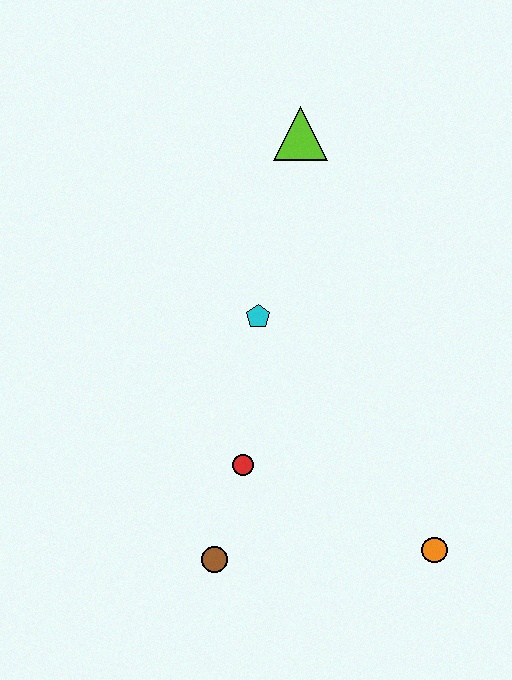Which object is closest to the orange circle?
The red circle is closest to the orange circle.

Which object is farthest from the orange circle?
The lime triangle is farthest from the orange circle.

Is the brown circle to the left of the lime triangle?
Yes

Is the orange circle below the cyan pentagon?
Yes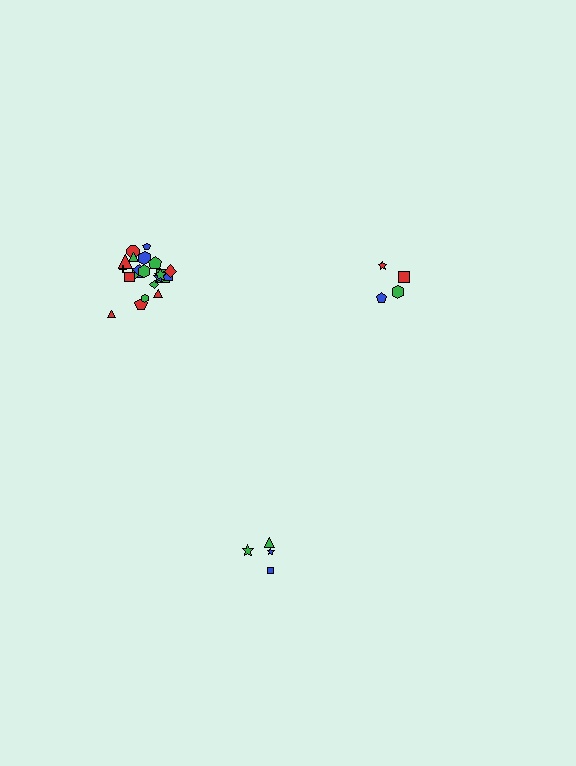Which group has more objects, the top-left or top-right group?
The top-left group.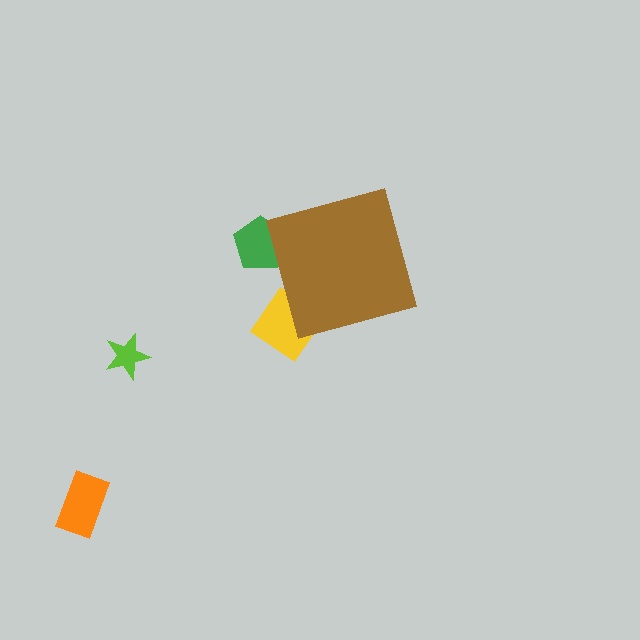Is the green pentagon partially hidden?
Yes, the green pentagon is partially hidden behind the brown diamond.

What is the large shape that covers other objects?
A brown diamond.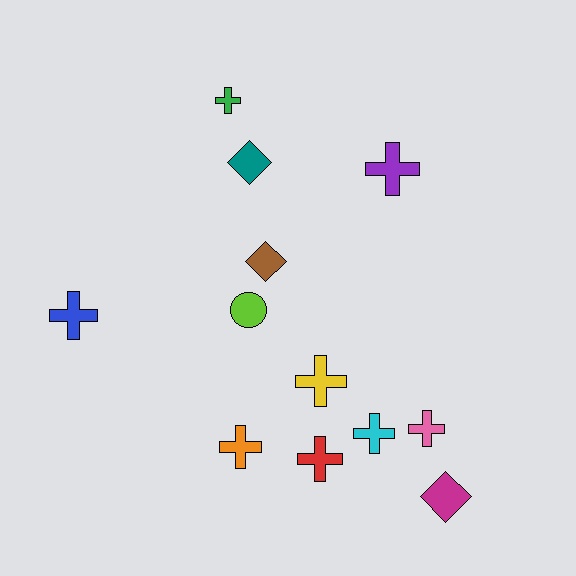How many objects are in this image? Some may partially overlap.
There are 12 objects.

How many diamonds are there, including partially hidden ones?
There are 3 diamonds.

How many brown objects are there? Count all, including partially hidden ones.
There is 1 brown object.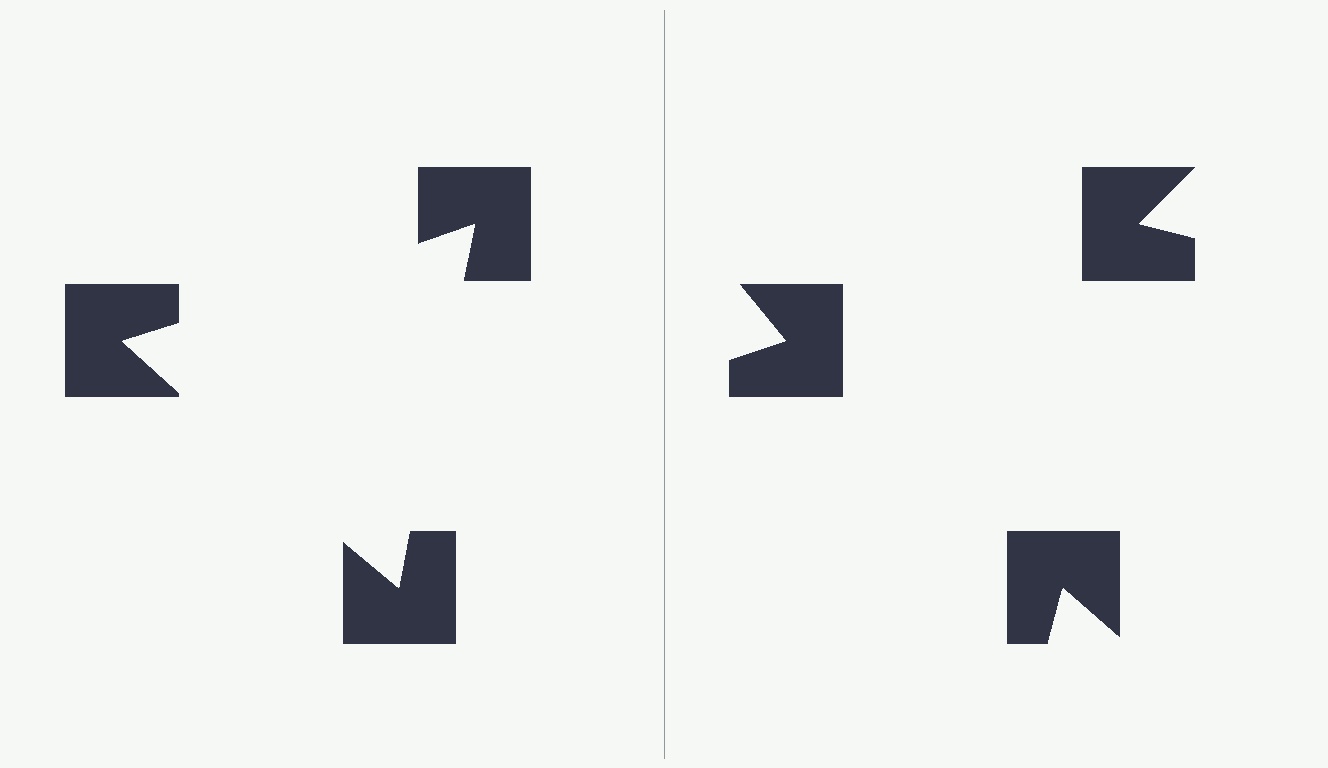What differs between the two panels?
The notched squares are positioned identically on both sides; only the wedge orientations differ. On the left they align to a triangle; on the right they are misaligned.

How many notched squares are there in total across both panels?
6 — 3 on each side.